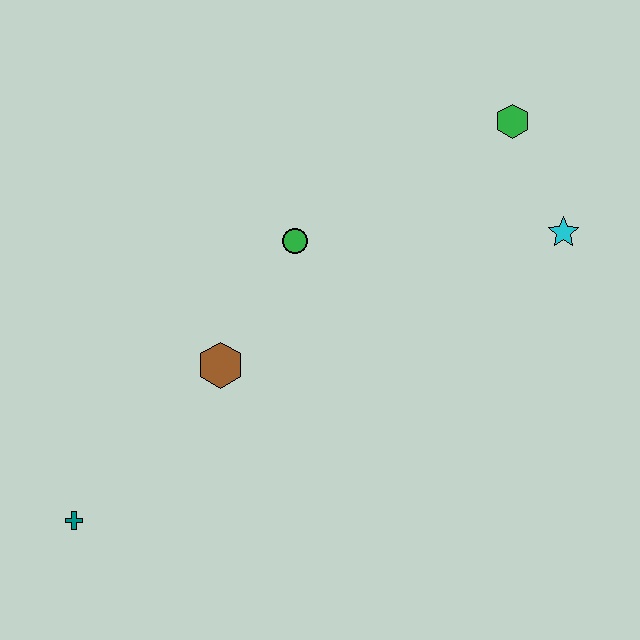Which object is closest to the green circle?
The brown hexagon is closest to the green circle.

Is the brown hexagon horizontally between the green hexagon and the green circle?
No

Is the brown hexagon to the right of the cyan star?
No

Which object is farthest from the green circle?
The teal cross is farthest from the green circle.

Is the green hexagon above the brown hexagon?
Yes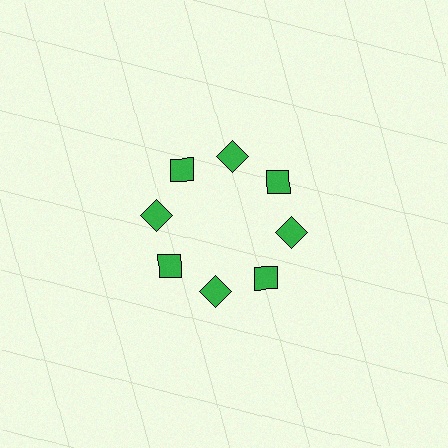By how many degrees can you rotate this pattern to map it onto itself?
The pattern maps onto itself every 45 degrees of rotation.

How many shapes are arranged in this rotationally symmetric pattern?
There are 8 shapes, arranged in 8 groups of 1.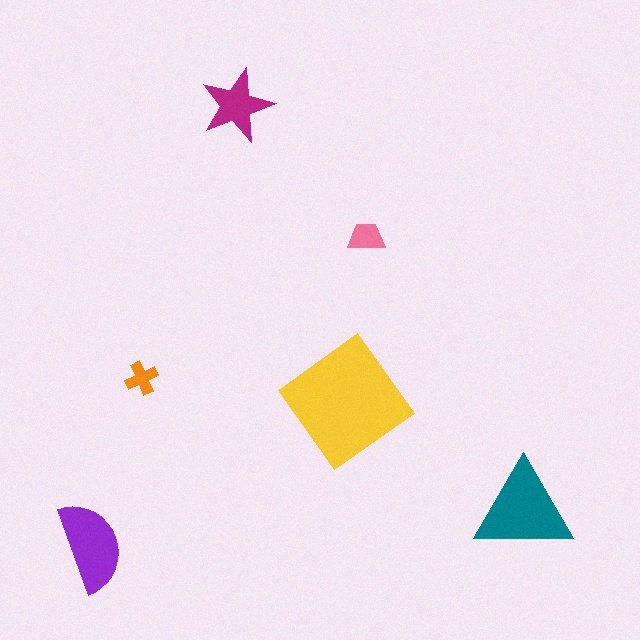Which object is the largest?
The yellow diamond.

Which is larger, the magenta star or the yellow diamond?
The yellow diamond.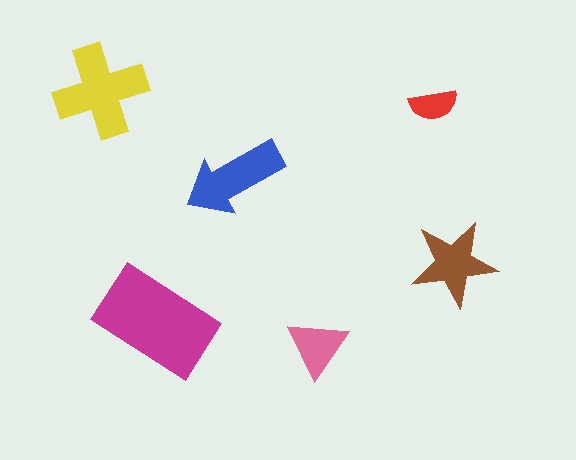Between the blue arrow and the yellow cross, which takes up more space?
The yellow cross.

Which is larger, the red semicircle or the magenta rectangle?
The magenta rectangle.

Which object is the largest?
The magenta rectangle.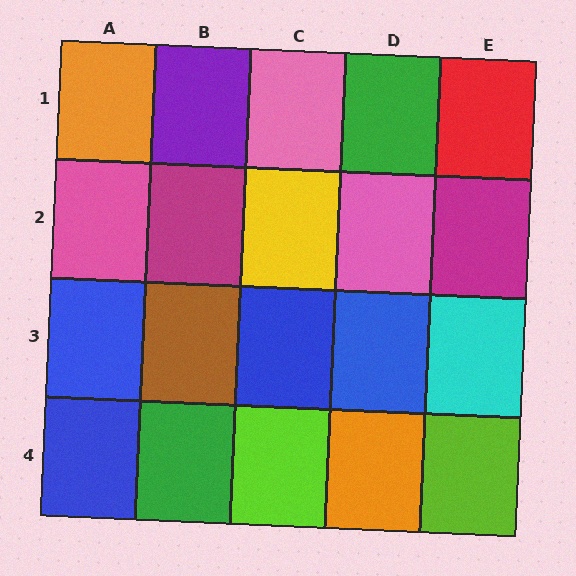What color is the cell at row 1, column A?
Orange.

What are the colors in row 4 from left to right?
Blue, green, lime, orange, lime.